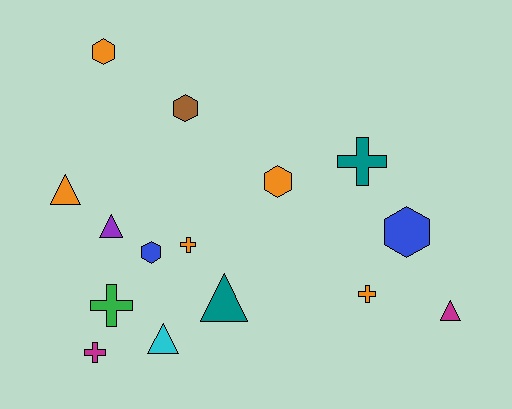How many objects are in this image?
There are 15 objects.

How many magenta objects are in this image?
There are 2 magenta objects.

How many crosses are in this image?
There are 5 crosses.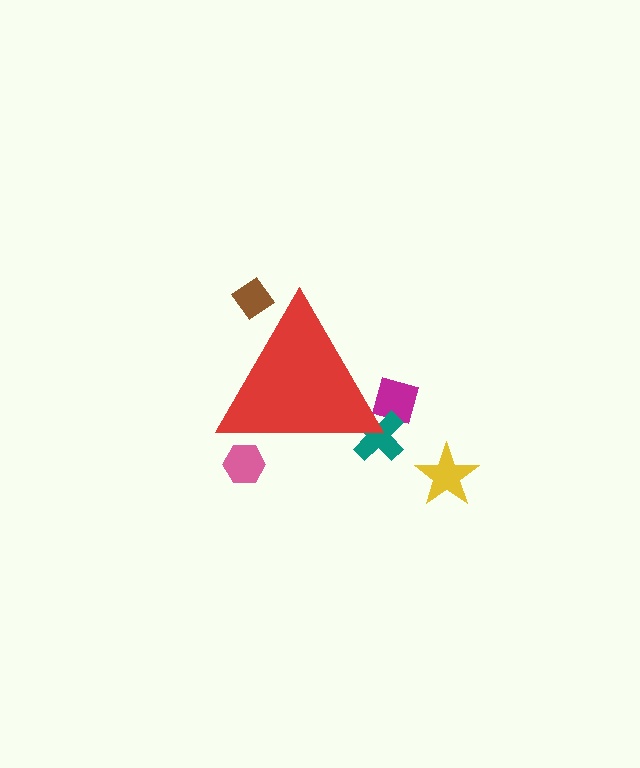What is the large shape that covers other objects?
A red triangle.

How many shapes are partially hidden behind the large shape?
4 shapes are partially hidden.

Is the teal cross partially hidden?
Yes, the teal cross is partially hidden behind the red triangle.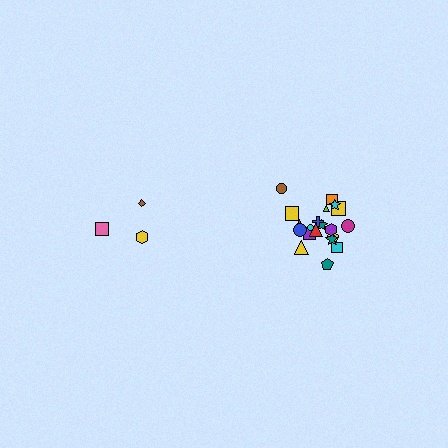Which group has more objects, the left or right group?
The right group.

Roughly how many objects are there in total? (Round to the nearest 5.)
Roughly 25 objects in total.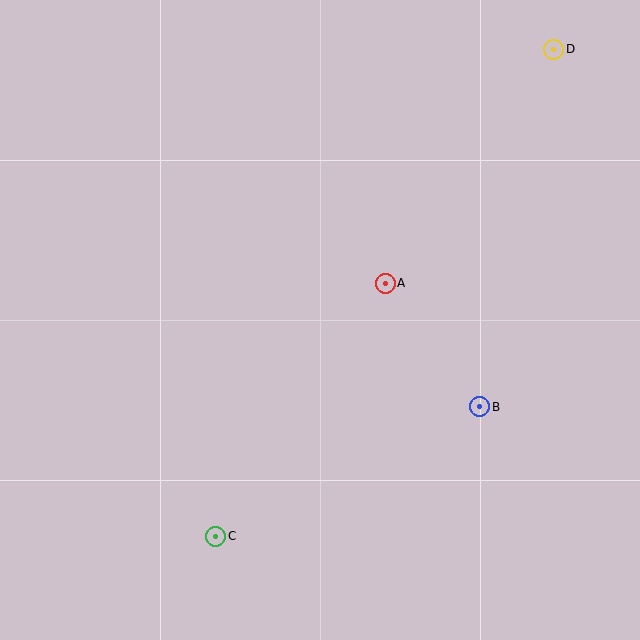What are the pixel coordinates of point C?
Point C is at (216, 536).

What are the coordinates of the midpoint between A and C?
The midpoint between A and C is at (300, 410).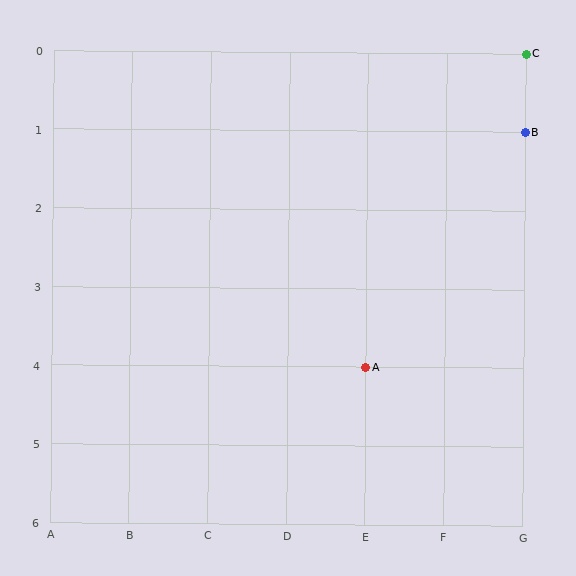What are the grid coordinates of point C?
Point C is at grid coordinates (G, 0).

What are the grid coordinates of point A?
Point A is at grid coordinates (E, 4).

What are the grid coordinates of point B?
Point B is at grid coordinates (G, 1).